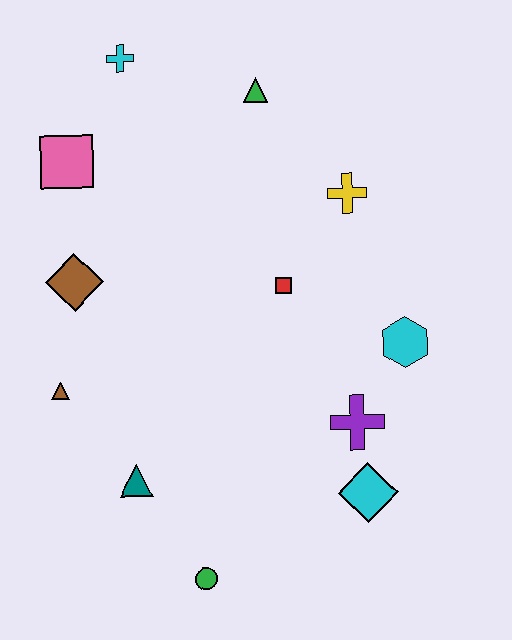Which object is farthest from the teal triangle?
The cyan cross is farthest from the teal triangle.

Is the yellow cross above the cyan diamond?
Yes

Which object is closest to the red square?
The yellow cross is closest to the red square.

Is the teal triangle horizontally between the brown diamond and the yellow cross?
Yes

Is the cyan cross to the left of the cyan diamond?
Yes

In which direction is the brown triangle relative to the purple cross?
The brown triangle is to the left of the purple cross.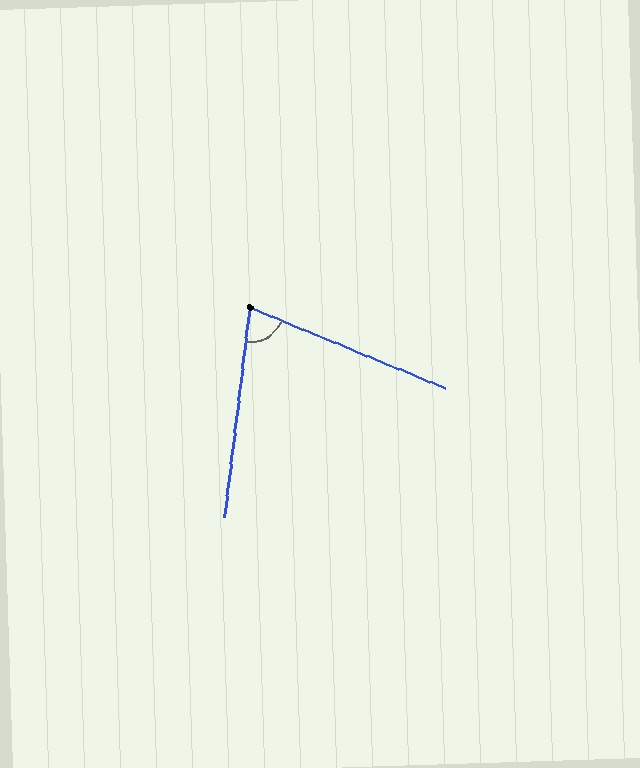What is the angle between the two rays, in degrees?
Approximately 74 degrees.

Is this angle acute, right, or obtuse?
It is acute.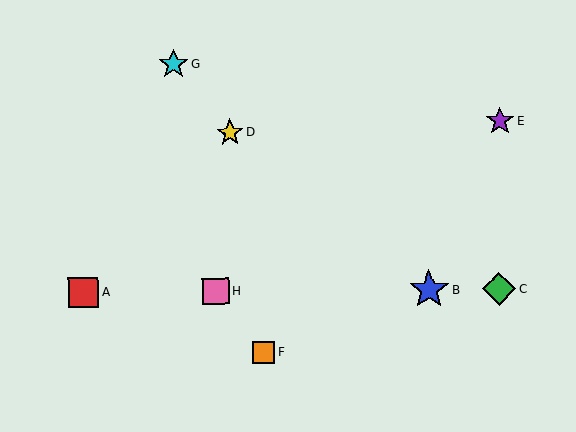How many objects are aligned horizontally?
4 objects (A, B, C, H) are aligned horizontally.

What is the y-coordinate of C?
Object C is at y≈289.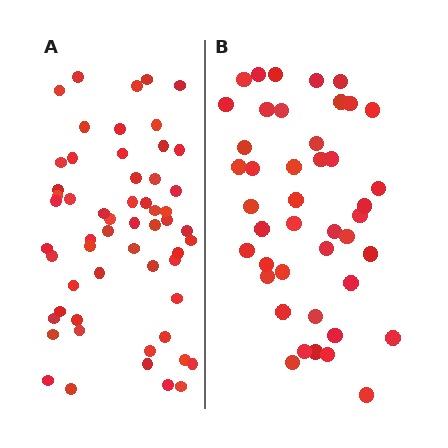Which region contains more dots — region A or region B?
Region A (the left region) has more dots.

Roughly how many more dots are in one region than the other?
Region A has approximately 15 more dots than region B.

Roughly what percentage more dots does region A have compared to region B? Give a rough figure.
About 35% more.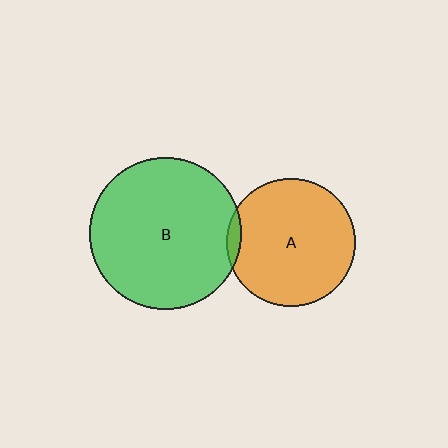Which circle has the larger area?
Circle B (green).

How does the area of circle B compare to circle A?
Approximately 1.4 times.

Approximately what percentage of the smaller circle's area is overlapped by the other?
Approximately 5%.